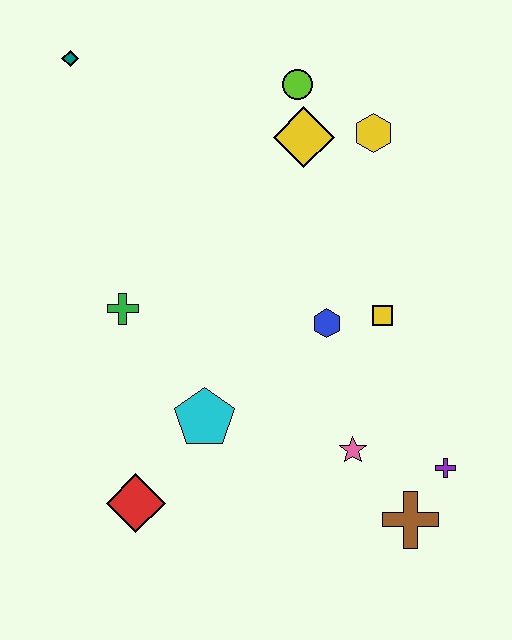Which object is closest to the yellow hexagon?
The yellow diamond is closest to the yellow hexagon.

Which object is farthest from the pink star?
The teal diamond is farthest from the pink star.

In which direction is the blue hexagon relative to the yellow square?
The blue hexagon is to the left of the yellow square.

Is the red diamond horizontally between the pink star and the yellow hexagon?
No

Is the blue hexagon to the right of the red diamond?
Yes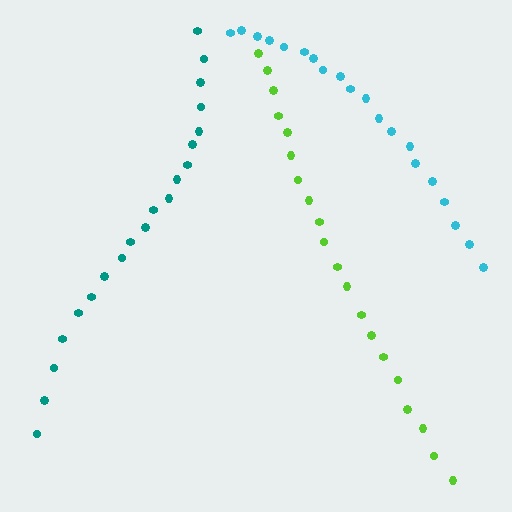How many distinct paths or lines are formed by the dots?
There are 3 distinct paths.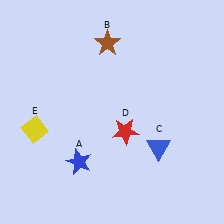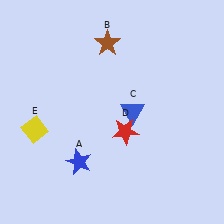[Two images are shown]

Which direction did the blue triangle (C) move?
The blue triangle (C) moved up.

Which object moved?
The blue triangle (C) moved up.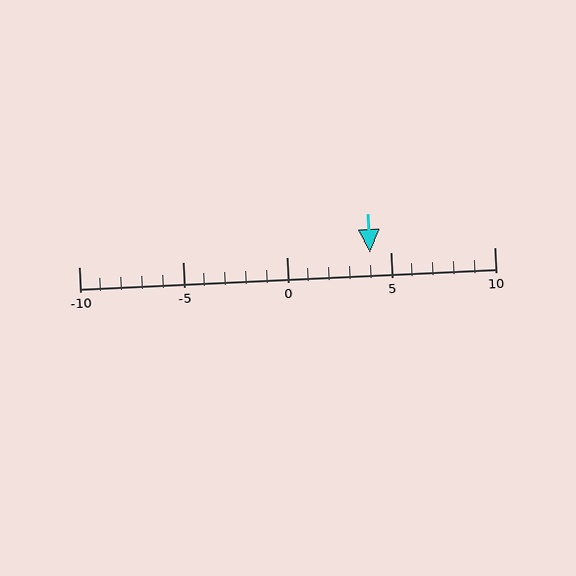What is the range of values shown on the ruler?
The ruler shows values from -10 to 10.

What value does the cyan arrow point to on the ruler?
The cyan arrow points to approximately 4.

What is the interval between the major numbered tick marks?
The major tick marks are spaced 5 units apart.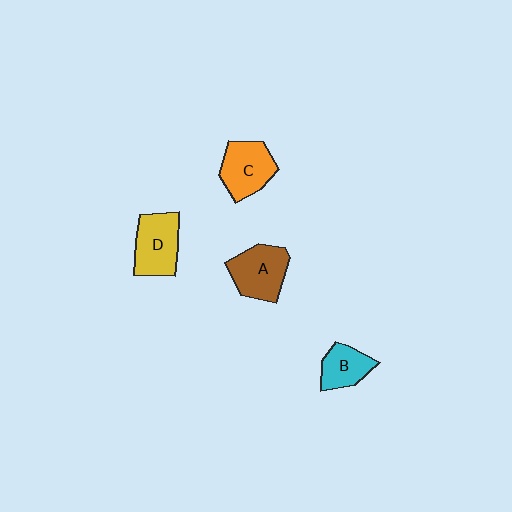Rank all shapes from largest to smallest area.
From largest to smallest: A (brown), D (yellow), C (orange), B (cyan).